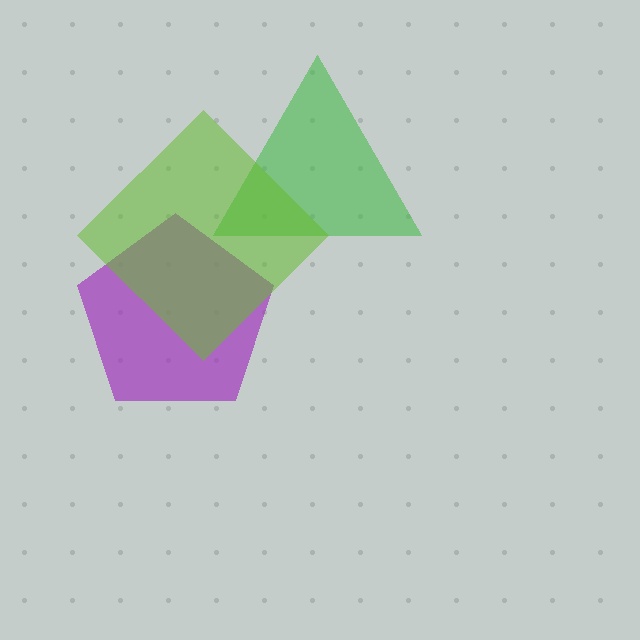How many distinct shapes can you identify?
There are 3 distinct shapes: a green triangle, a purple pentagon, a lime diamond.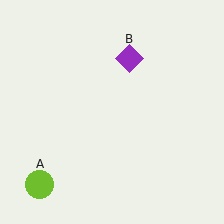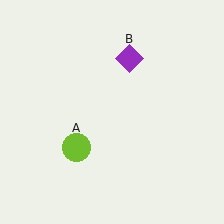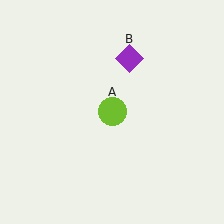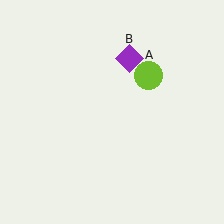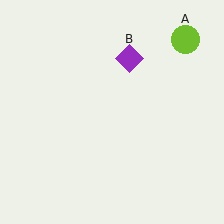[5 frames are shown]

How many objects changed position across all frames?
1 object changed position: lime circle (object A).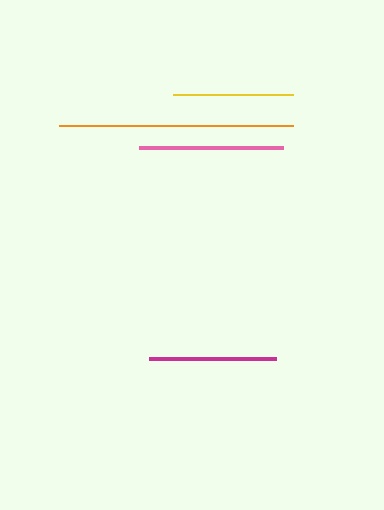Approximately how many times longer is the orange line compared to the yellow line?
The orange line is approximately 1.9 times the length of the yellow line.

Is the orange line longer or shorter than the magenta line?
The orange line is longer than the magenta line.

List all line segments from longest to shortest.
From longest to shortest: orange, pink, magenta, yellow.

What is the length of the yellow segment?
The yellow segment is approximately 120 pixels long.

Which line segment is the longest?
The orange line is the longest at approximately 234 pixels.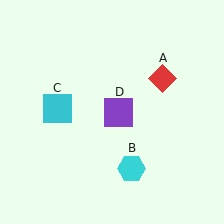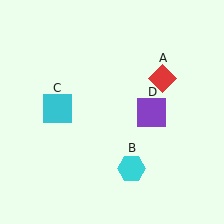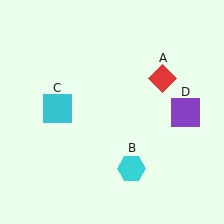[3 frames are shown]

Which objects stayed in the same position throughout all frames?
Red diamond (object A) and cyan hexagon (object B) and cyan square (object C) remained stationary.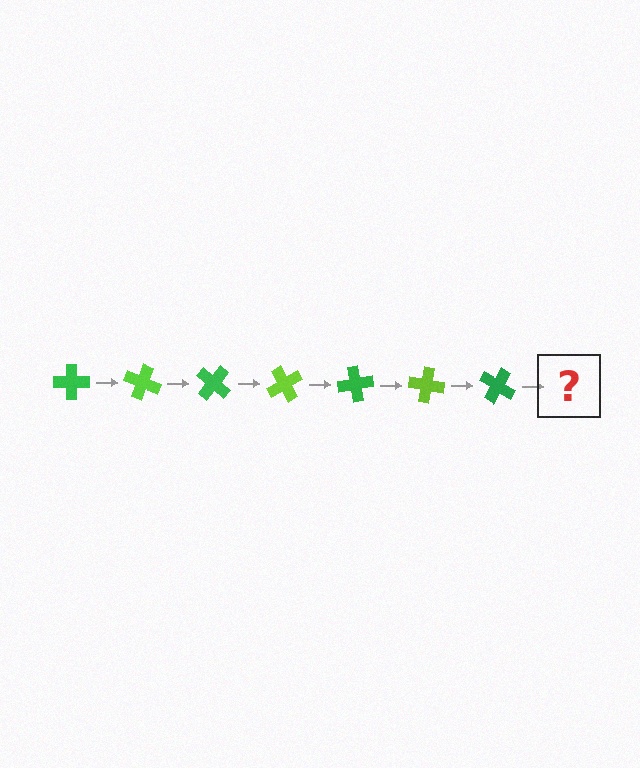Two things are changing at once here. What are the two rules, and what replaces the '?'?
The two rules are that it rotates 20 degrees each step and the color cycles through green and lime. The '?' should be a lime cross, rotated 140 degrees from the start.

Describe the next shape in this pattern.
It should be a lime cross, rotated 140 degrees from the start.